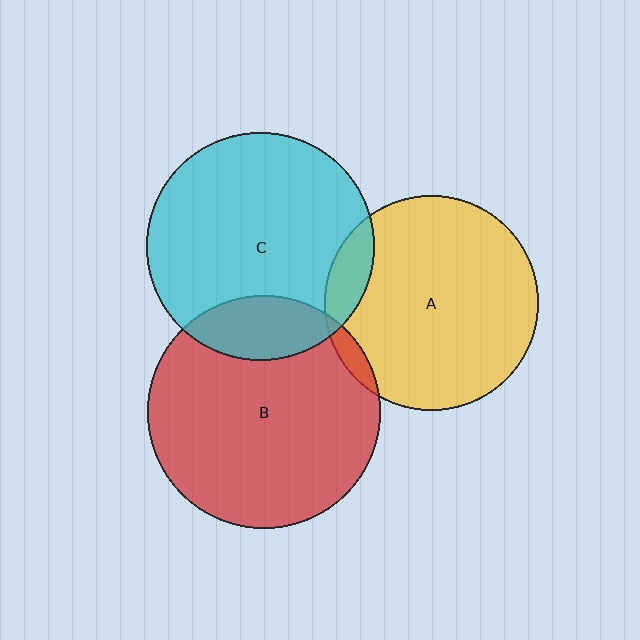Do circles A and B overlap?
Yes.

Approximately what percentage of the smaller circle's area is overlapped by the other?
Approximately 5%.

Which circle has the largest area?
Circle B (red).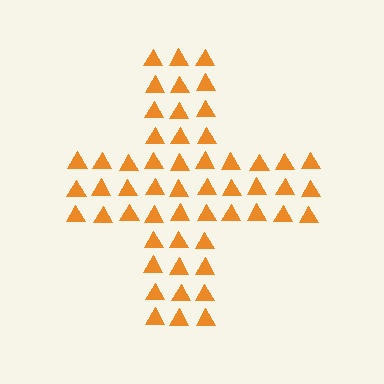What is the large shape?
The large shape is a cross.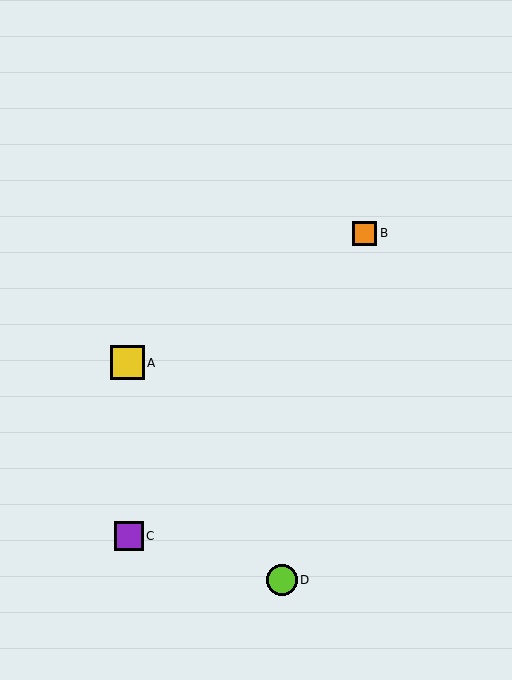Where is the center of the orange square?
The center of the orange square is at (364, 233).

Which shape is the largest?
The yellow square (labeled A) is the largest.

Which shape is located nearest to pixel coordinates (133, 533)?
The purple square (labeled C) at (129, 536) is nearest to that location.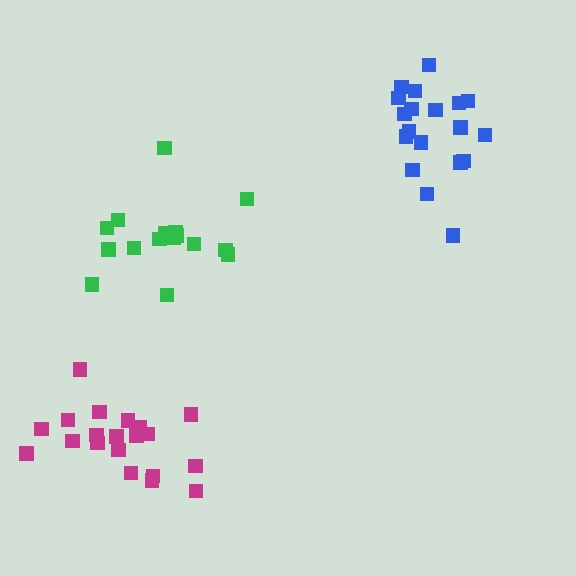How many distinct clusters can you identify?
There are 3 distinct clusters.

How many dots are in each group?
Group 1: 20 dots, Group 2: 19 dots, Group 3: 16 dots (55 total).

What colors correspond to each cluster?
The clusters are colored: magenta, blue, green.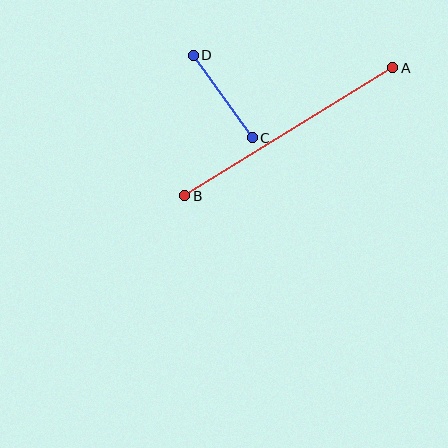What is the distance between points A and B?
The distance is approximately 244 pixels.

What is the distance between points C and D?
The distance is approximately 101 pixels.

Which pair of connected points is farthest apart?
Points A and B are farthest apart.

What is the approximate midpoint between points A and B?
The midpoint is at approximately (289, 132) pixels.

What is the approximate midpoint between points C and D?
The midpoint is at approximately (223, 97) pixels.